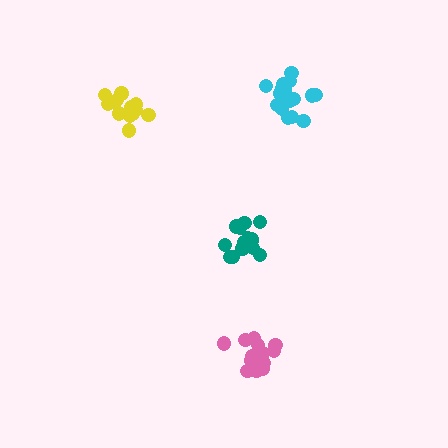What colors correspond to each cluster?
The clusters are colored: cyan, yellow, pink, teal.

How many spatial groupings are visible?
There are 4 spatial groupings.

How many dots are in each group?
Group 1: 18 dots, Group 2: 16 dots, Group 3: 18 dots, Group 4: 15 dots (67 total).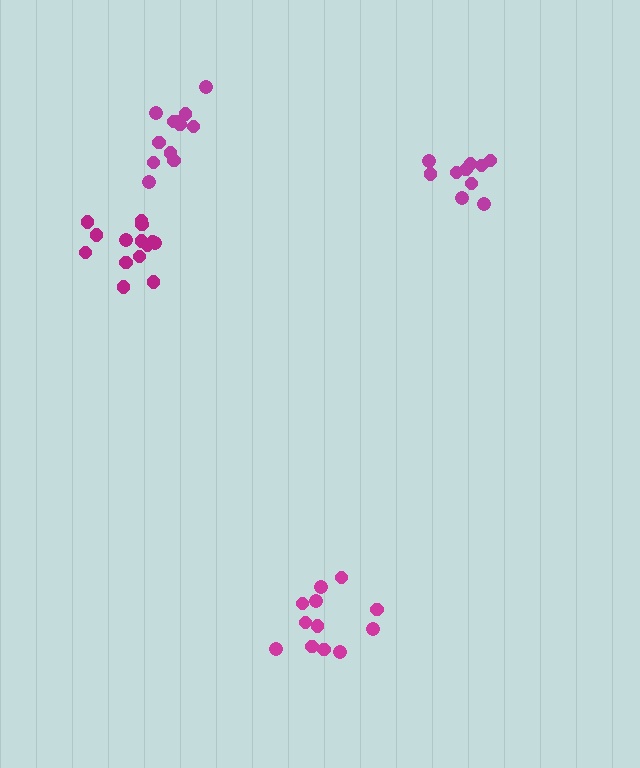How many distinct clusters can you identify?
There are 4 distinct clusters.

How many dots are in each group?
Group 1: 14 dots, Group 2: 12 dots, Group 3: 10 dots, Group 4: 12 dots (48 total).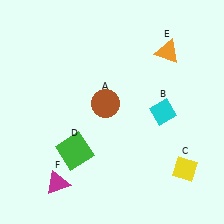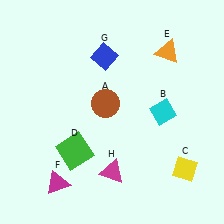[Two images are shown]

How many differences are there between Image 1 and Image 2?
There are 2 differences between the two images.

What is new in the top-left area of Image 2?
A blue diamond (G) was added in the top-left area of Image 2.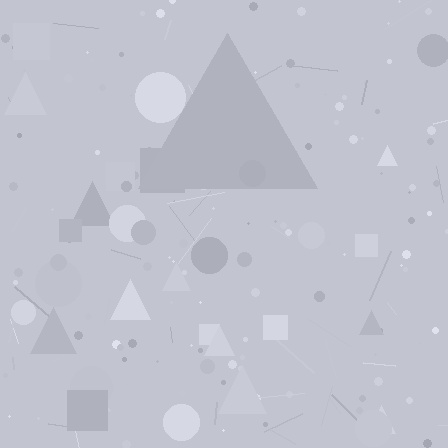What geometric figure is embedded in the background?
A triangle is embedded in the background.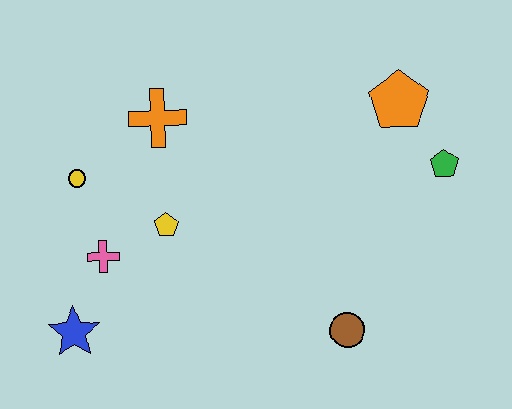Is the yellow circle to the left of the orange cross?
Yes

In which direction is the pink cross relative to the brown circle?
The pink cross is to the left of the brown circle.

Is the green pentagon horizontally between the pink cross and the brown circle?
No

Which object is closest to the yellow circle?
The pink cross is closest to the yellow circle.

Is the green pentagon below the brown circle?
No